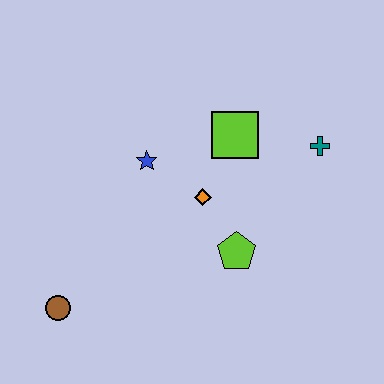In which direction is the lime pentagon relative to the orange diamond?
The lime pentagon is below the orange diamond.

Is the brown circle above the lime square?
No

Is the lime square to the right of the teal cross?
No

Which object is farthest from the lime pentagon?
The brown circle is farthest from the lime pentagon.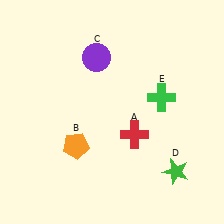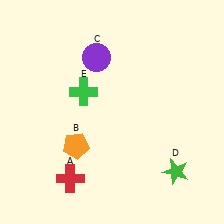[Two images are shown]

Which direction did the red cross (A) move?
The red cross (A) moved left.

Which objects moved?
The objects that moved are: the red cross (A), the green cross (E).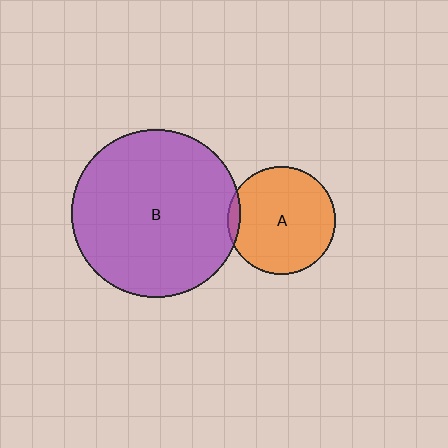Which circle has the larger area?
Circle B (purple).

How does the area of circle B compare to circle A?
Approximately 2.4 times.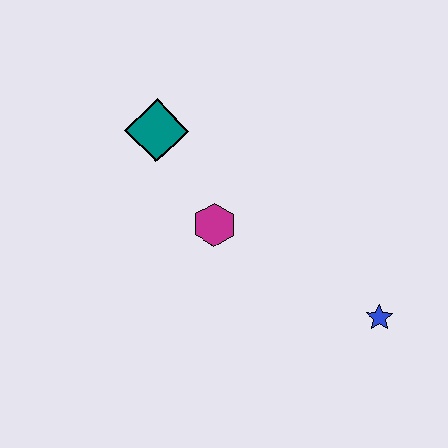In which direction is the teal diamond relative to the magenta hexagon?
The teal diamond is above the magenta hexagon.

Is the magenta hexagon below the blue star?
No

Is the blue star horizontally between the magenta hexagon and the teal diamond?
No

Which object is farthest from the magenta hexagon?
The blue star is farthest from the magenta hexagon.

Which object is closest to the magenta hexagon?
The teal diamond is closest to the magenta hexagon.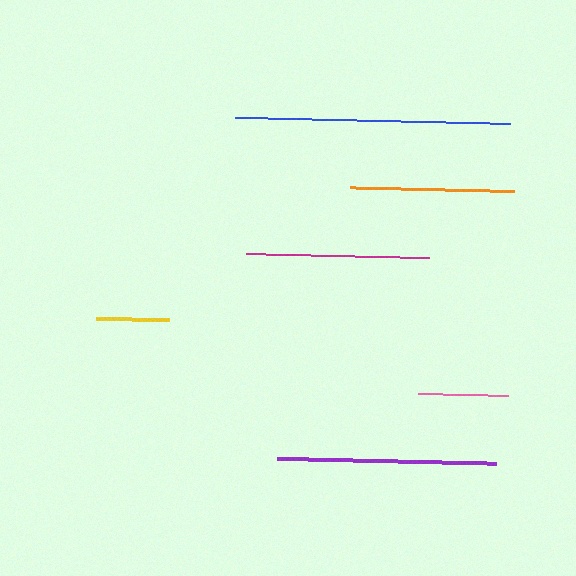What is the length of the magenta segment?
The magenta segment is approximately 184 pixels long.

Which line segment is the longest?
The blue line is the longest at approximately 275 pixels.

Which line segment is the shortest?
The yellow line is the shortest at approximately 74 pixels.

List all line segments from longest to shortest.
From longest to shortest: blue, purple, magenta, orange, pink, yellow.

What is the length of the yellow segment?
The yellow segment is approximately 74 pixels long.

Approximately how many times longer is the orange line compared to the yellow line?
The orange line is approximately 2.2 times the length of the yellow line.